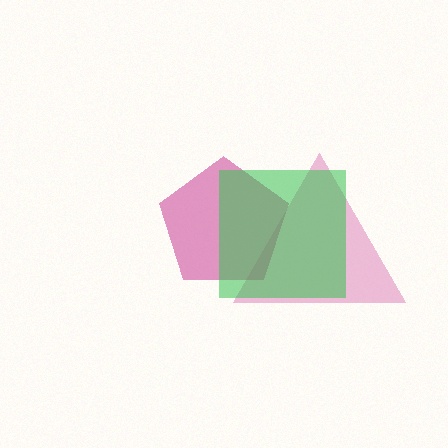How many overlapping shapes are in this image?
There are 3 overlapping shapes in the image.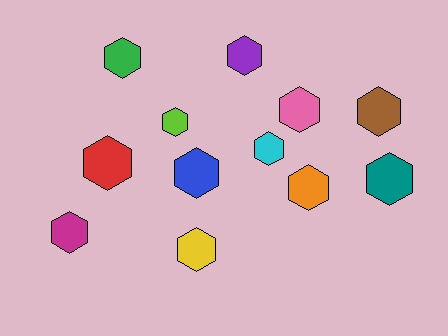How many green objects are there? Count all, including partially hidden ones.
There is 1 green object.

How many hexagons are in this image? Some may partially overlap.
There are 12 hexagons.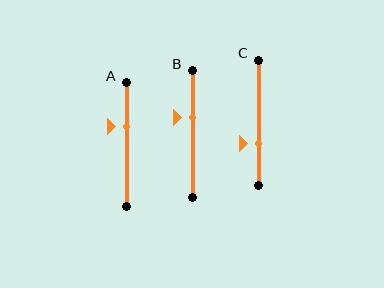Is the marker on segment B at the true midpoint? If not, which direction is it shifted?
No, the marker on segment B is shifted upward by about 13% of the segment length.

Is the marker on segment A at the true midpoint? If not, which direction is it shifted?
No, the marker on segment A is shifted upward by about 15% of the segment length.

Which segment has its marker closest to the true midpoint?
Segment B has its marker closest to the true midpoint.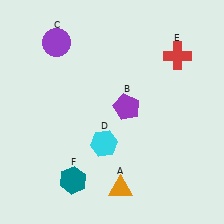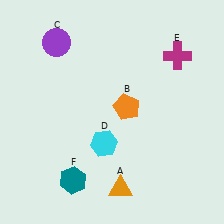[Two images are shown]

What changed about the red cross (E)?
In Image 1, E is red. In Image 2, it changed to magenta.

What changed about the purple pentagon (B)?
In Image 1, B is purple. In Image 2, it changed to orange.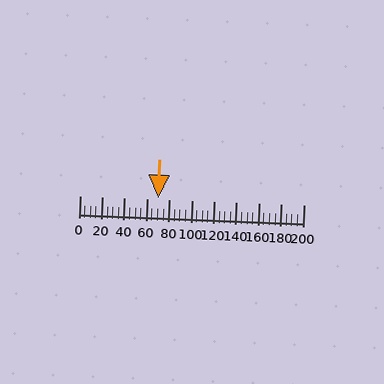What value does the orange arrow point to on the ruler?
The orange arrow points to approximately 70.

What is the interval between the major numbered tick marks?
The major tick marks are spaced 20 units apart.